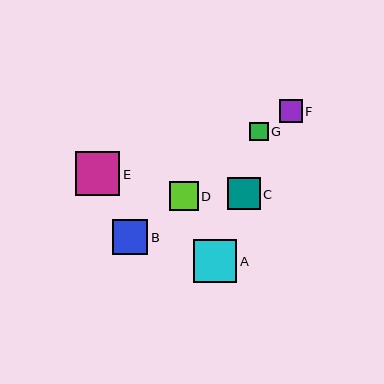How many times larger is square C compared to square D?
Square C is approximately 1.1 times the size of square D.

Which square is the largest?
Square E is the largest with a size of approximately 44 pixels.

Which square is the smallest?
Square G is the smallest with a size of approximately 18 pixels.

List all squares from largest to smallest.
From largest to smallest: E, A, B, C, D, F, G.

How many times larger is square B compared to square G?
Square B is approximately 1.9 times the size of square G.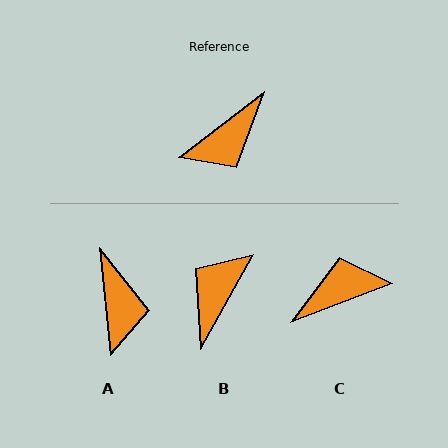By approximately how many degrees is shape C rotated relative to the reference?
Approximately 164 degrees counter-clockwise.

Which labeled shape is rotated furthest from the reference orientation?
C, about 164 degrees away.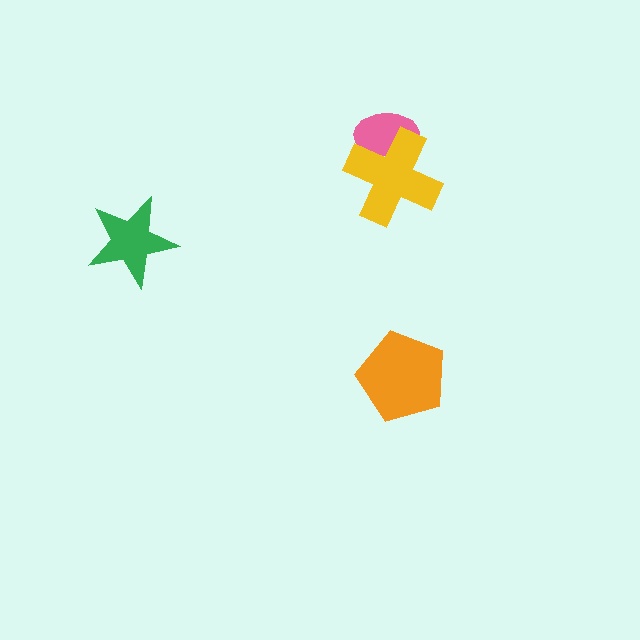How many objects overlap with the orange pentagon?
0 objects overlap with the orange pentagon.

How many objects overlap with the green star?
0 objects overlap with the green star.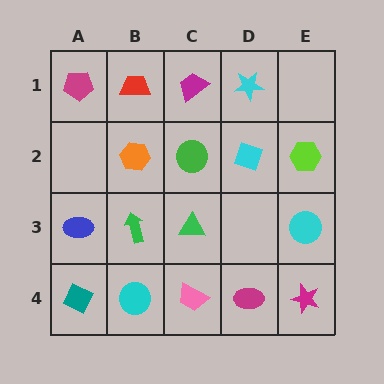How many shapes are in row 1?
4 shapes.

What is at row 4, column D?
A magenta ellipse.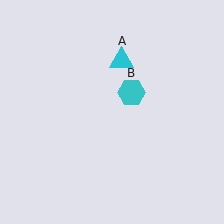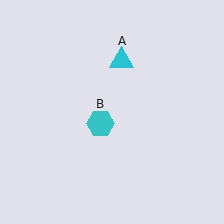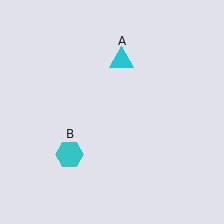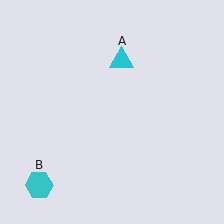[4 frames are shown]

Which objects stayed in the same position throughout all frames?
Cyan triangle (object A) remained stationary.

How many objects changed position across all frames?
1 object changed position: cyan hexagon (object B).